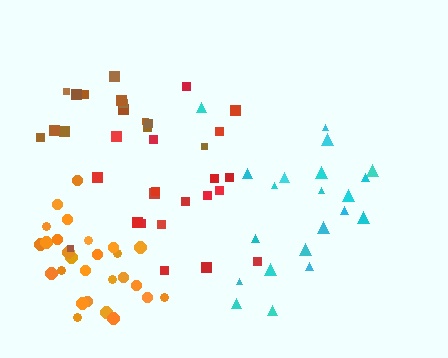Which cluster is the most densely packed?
Orange.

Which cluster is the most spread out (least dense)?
Brown.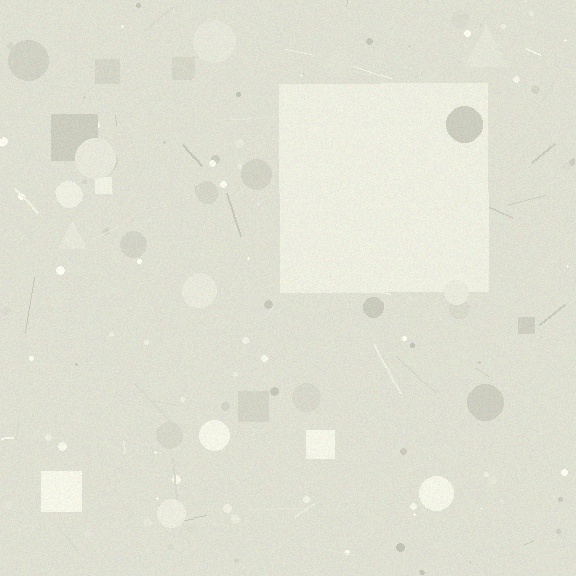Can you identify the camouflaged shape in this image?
The camouflaged shape is a square.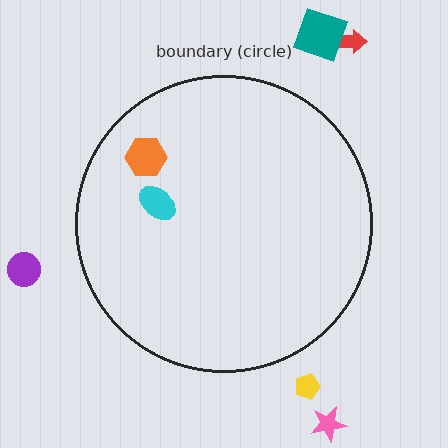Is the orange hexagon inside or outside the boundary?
Inside.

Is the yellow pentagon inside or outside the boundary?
Outside.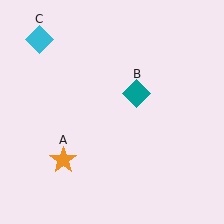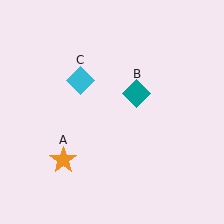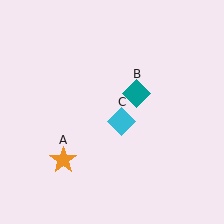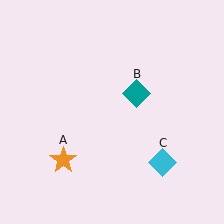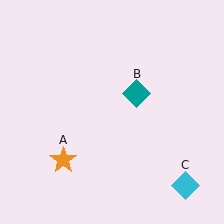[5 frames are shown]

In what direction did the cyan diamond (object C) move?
The cyan diamond (object C) moved down and to the right.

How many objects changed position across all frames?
1 object changed position: cyan diamond (object C).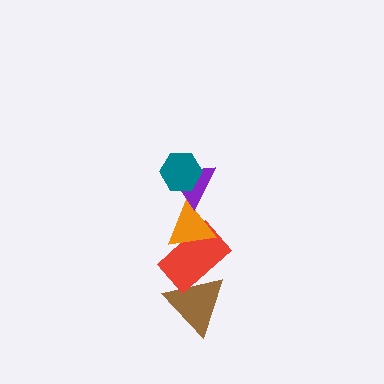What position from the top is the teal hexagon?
The teal hexagon is 1st from the top.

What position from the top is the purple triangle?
The purple triangle is 2nd from the top.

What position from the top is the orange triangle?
The orange triangle is 3rd from the top.